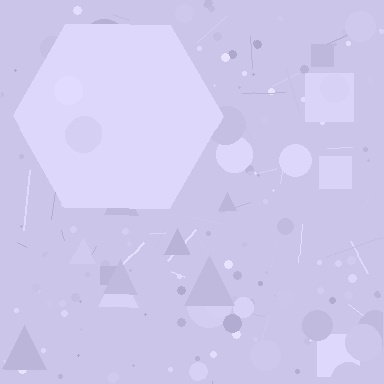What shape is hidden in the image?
A hexagon is hidden in the image.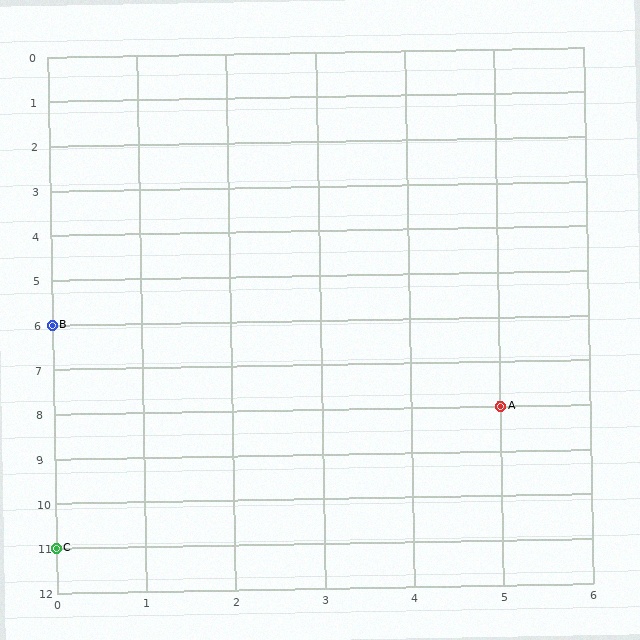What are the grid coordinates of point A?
Point A is at grid coordinates (5, 8).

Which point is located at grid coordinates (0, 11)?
Point C is at (0, 11).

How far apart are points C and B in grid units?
Points C and B are 5 rows apart.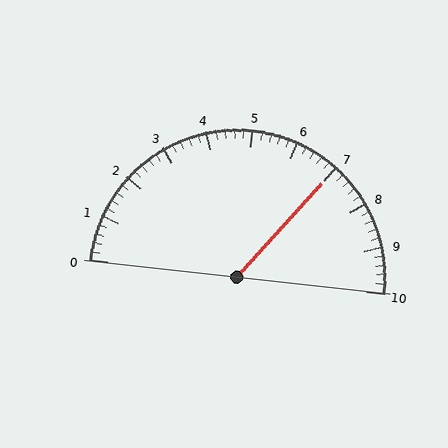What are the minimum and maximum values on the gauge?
The gauge ranges from 0 to 10.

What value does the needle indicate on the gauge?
The needle indicates approximately 7.0.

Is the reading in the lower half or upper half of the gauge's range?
The reading is in the upper half of the range (0 to 10).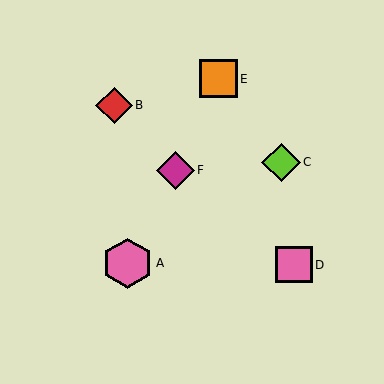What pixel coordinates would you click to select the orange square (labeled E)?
Click at (218, 79) to select the orange square E.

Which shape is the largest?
The pink hexagon (labeled A) is the largest.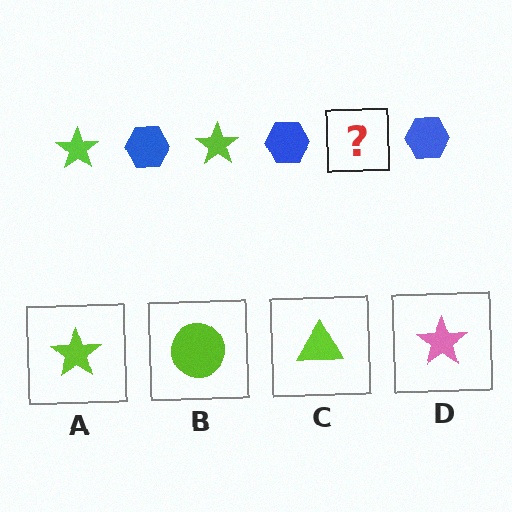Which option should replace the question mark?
Option A.